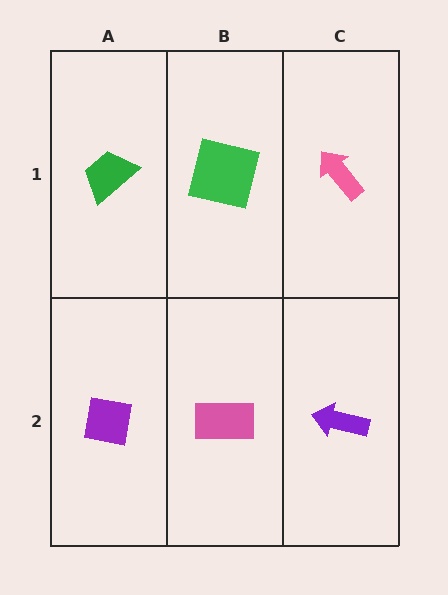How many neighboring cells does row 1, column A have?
2.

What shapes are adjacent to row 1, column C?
A purple arrow (row 2, column C), a green square (row 1, column B).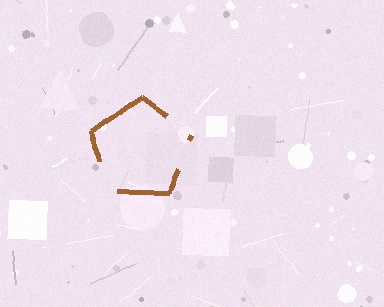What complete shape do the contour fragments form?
The contour fragments form a pentagon.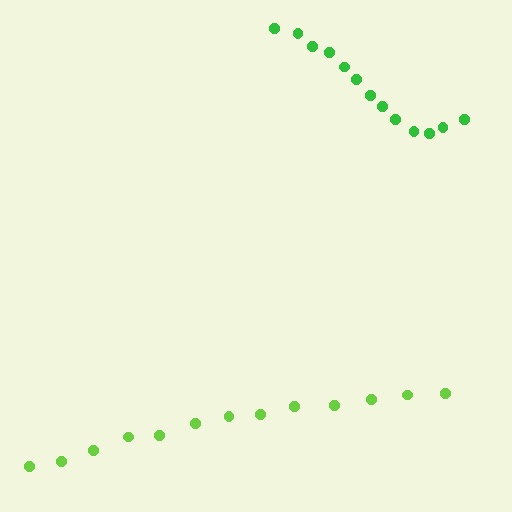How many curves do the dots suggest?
There are 2 distinct paths.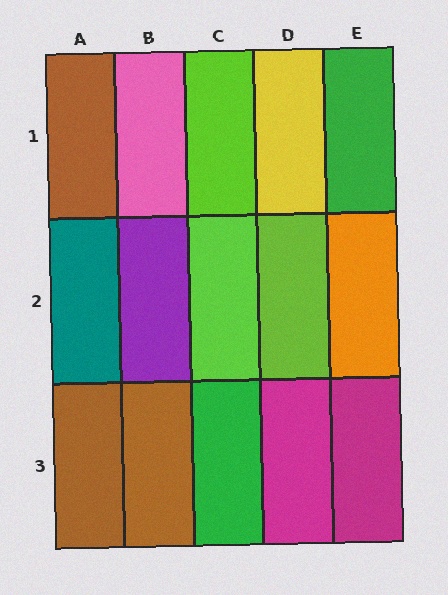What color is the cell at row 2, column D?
Lime.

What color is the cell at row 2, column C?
Lime.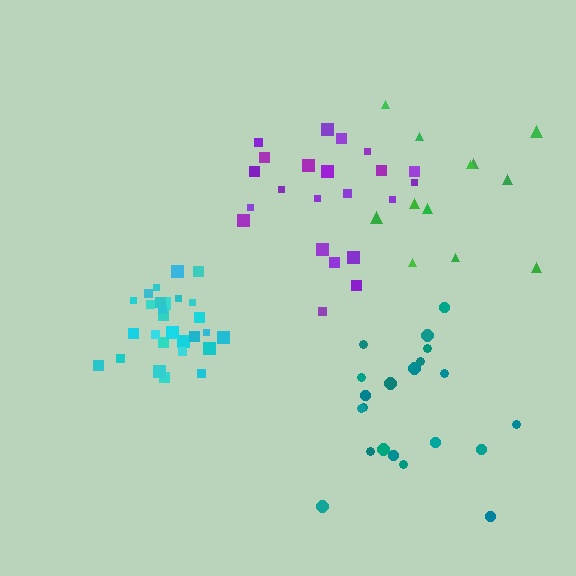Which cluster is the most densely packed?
Cyan.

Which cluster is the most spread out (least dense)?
Green.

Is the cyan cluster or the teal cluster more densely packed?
Cyan.